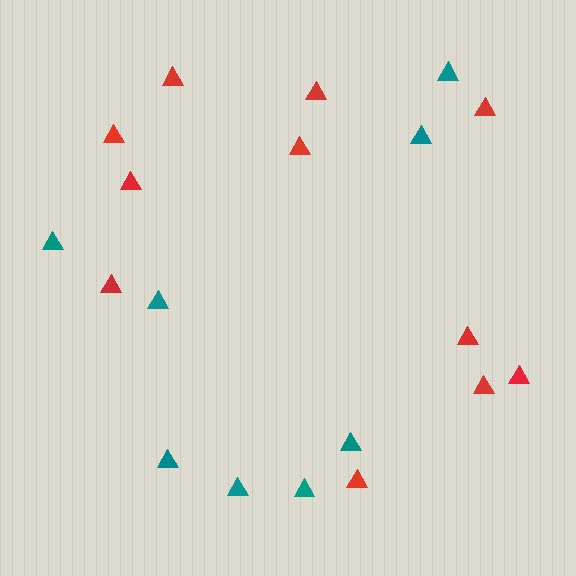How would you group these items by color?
There are 2 groups: one group of red triangles (11) and one group of teal triangles (8).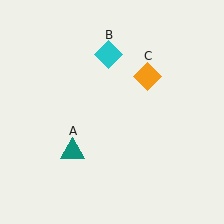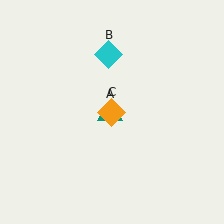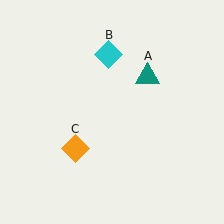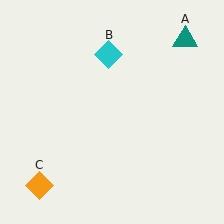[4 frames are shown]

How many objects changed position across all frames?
2 objects changed position: teal triangle (object A), orange diamond (object C).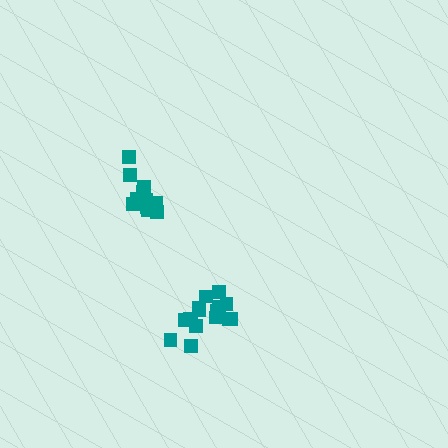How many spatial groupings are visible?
There are 2 spatial groupings.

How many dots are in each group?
Group 1: 17 dots, Group 2: 11 dots (28 total).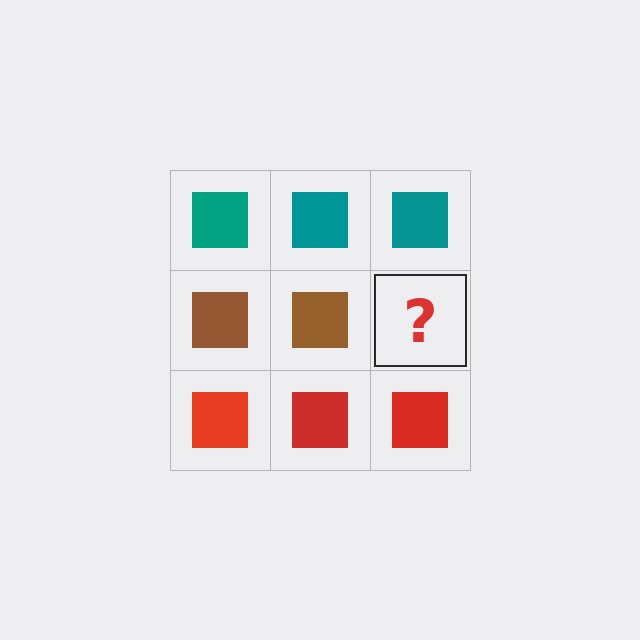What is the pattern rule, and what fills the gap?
The rule is that each row has a consistent color. The gap should be filled with a brown square.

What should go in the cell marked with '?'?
The missing cell should contain a brown square.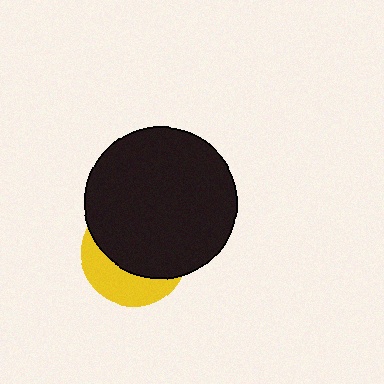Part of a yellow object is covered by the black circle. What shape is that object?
It is a circle.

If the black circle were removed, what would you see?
You would see the complete yellow circle.